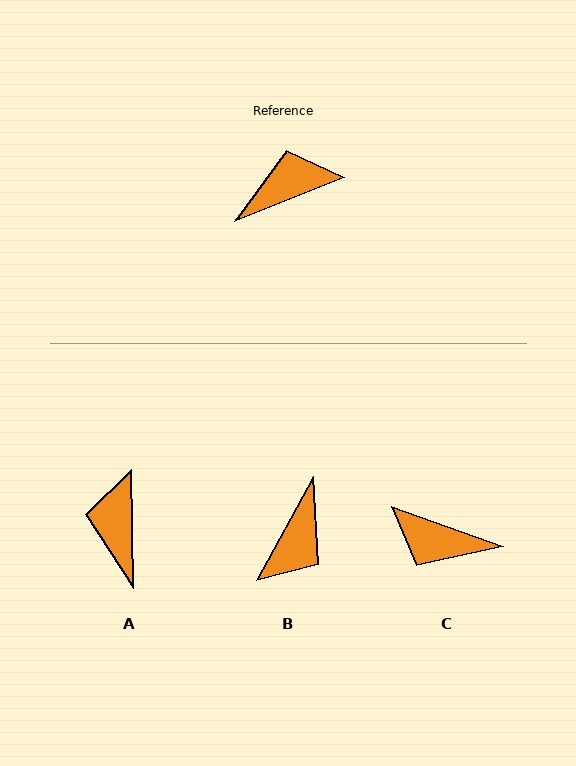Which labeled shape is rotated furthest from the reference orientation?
B, about 140 degrees away.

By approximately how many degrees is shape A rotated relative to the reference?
Approximately 69 degrees counter-clockwise.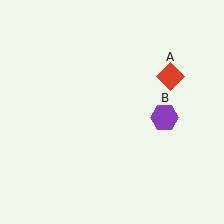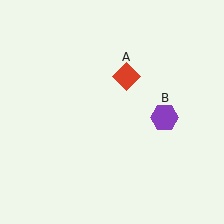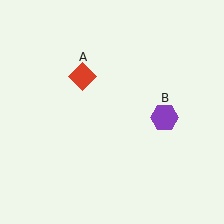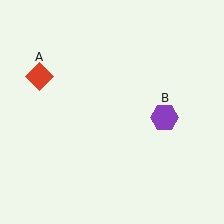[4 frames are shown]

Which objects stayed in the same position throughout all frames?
Purple hexagon (object B) remained stationary.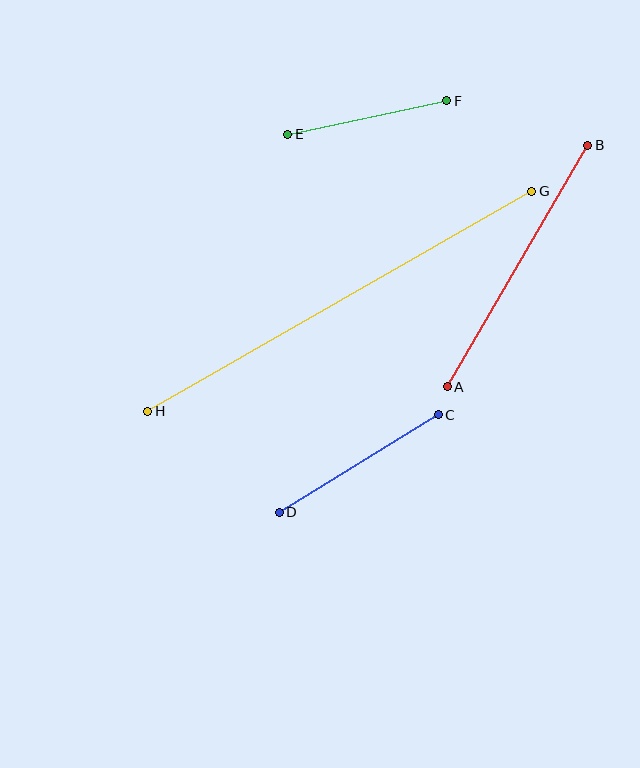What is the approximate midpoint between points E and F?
The midpoint is at approximately (367, 117) pixels.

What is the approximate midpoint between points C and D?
The midpoint is at approximately (359, 464) pixels.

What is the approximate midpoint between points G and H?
The midpoint is at approximately (340, 301) pixels.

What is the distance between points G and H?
The distance is approximately 443 pixels.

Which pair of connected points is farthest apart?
Points G and H are farthest apart.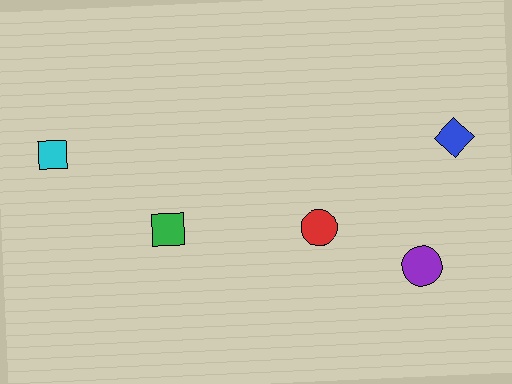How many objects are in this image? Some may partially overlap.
There are 5 objects.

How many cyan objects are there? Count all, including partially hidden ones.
There is 1 cyan object.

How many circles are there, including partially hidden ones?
There are 2 circles.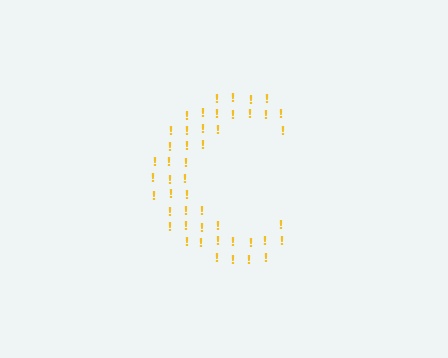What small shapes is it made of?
It is made of small exclamation marks.